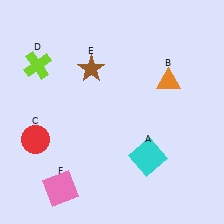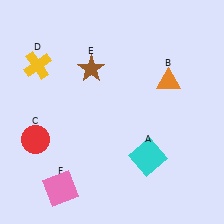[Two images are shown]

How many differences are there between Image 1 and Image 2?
There is 1 difference between the two images.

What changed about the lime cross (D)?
In Image 1, D is lime. In Image 2, it changed to yellow.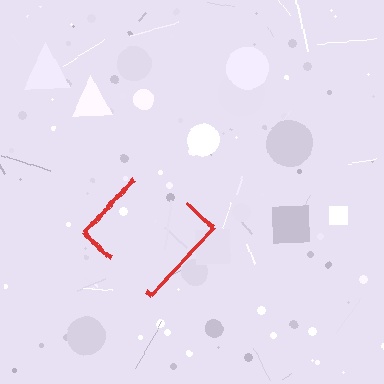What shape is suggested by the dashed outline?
The dashed outline suggests a diamond.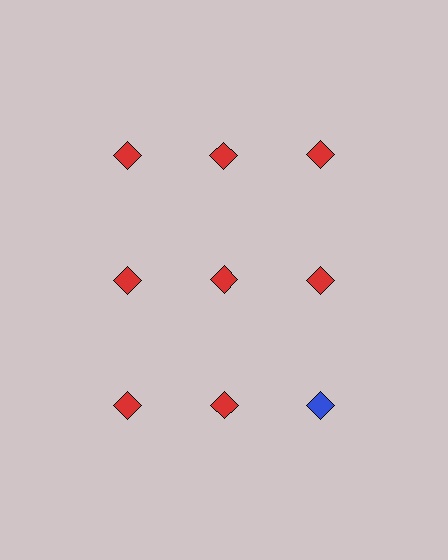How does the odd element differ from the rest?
It has a different color: blue instead of red.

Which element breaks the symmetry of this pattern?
The blue diamond in the third row, center column breaks the symmetry. All other shapes are red diamonds.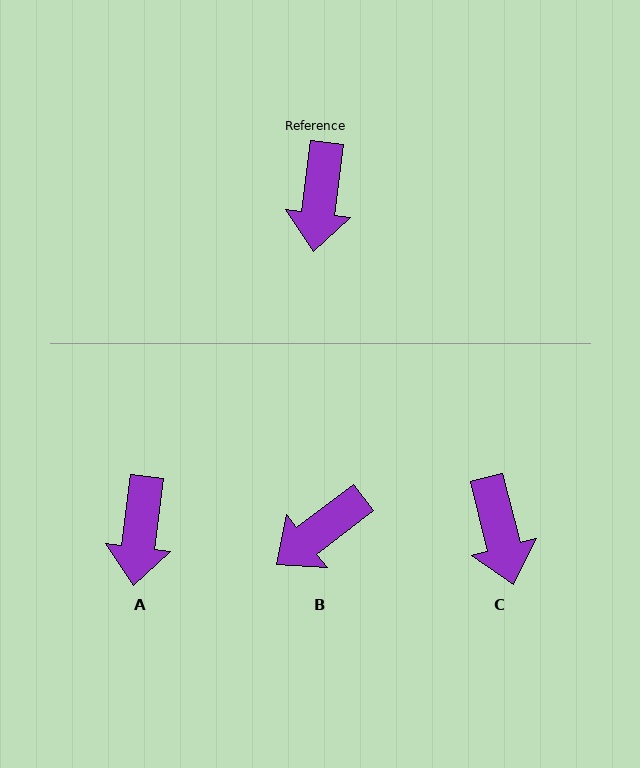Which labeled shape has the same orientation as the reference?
A.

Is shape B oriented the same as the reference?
No, it is off by about 45 degrees.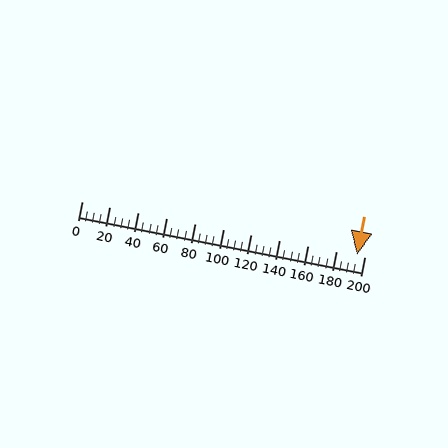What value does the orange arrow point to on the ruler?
The orange arrow points to approximately 195.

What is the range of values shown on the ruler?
The ruler shows values from 0 to 200.